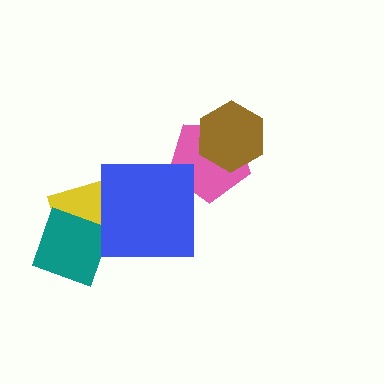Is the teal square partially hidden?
No, no other shape covers it.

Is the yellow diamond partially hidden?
Yes, it is partially covered by another shape.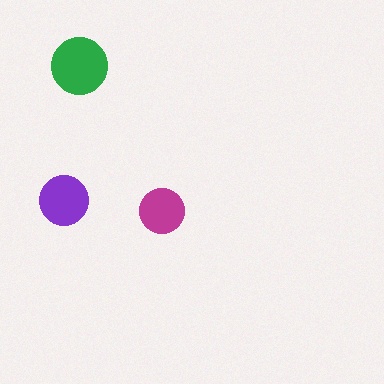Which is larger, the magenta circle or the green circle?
The green one.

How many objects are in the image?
There are 3 objects in the image.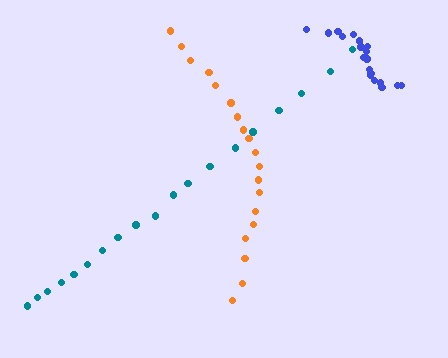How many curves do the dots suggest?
There are 3 distinct paths.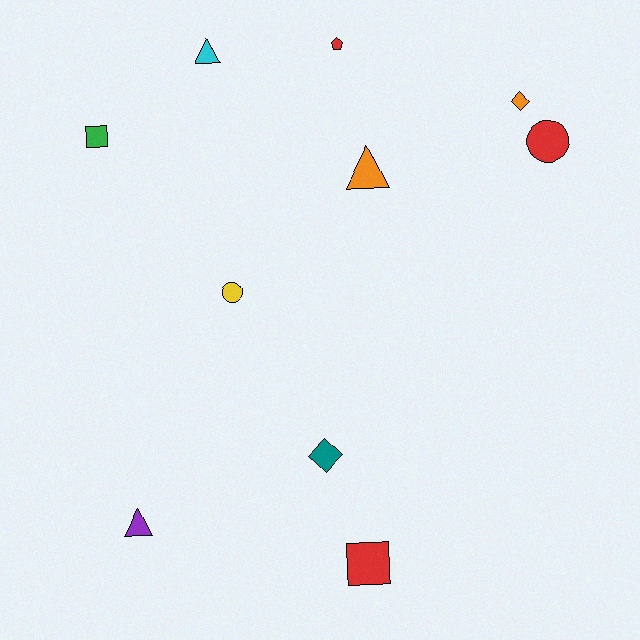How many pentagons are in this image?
There is 1 pentagon.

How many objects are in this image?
There are 10 objects.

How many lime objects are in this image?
There are no lime objects.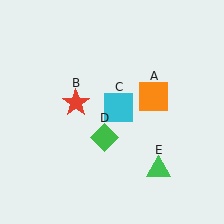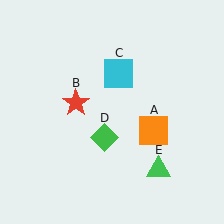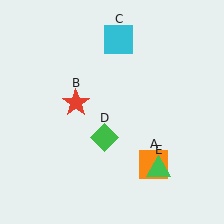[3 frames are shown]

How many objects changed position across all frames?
2 objects changed position: orange square (object A), cyan square (object C).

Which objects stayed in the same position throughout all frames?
Red star (object B) and green diamond (object D) and green triangle (object E) remained stationary.